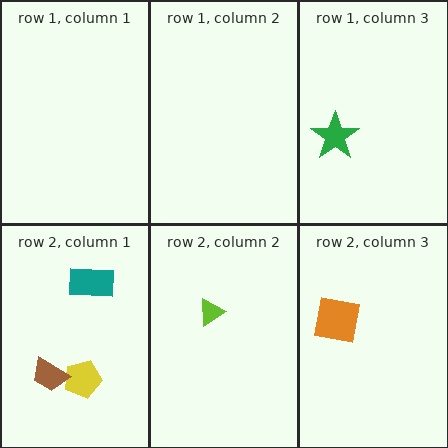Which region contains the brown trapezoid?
The row 2, column 1 region.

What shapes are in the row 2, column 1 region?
The teal rectangle, the yellow pentagon, the brown trapezoid.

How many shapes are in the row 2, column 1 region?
3.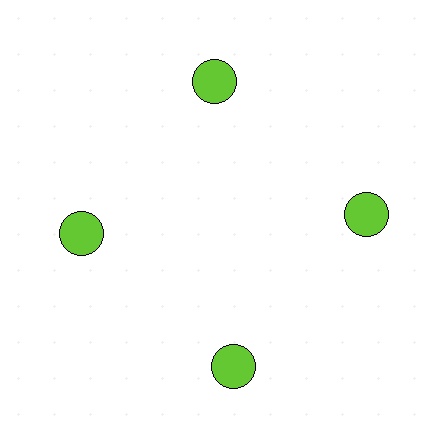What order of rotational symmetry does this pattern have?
This pattern has 4-fold rotational symmetry.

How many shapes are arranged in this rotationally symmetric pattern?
There are 4 shapes, arranged in 4 groups of 1.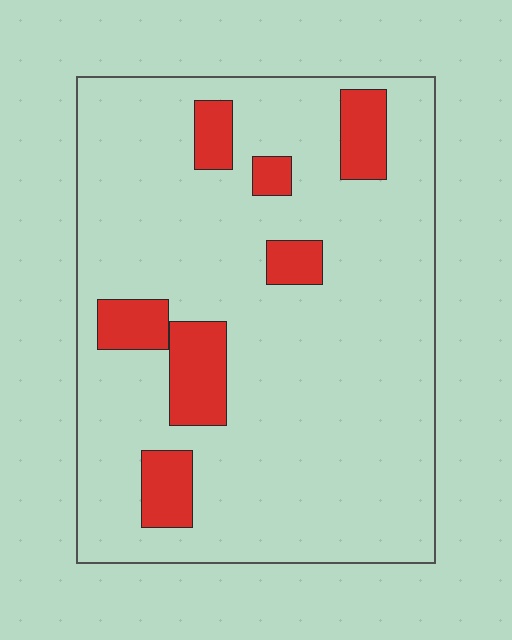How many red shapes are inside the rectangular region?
7.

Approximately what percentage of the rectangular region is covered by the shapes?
Approximately 15%.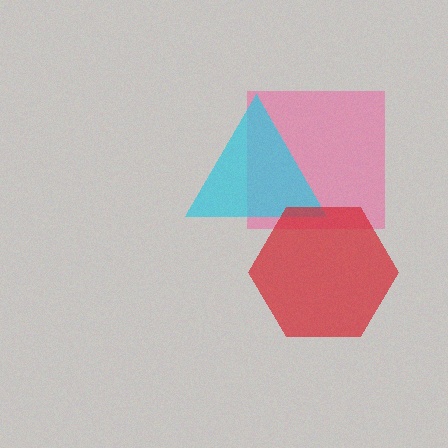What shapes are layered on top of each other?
The layered shapes are: a pink square, a cyan triangle, a red hexagon.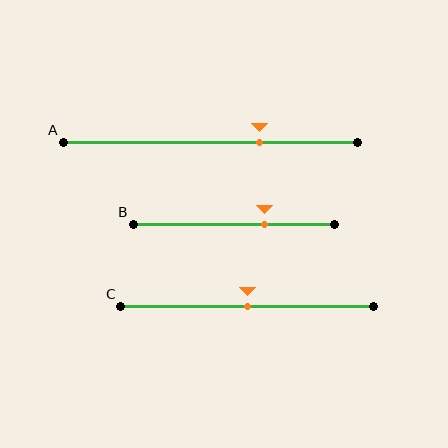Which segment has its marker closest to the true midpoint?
Segment C has its marker closest to the true midpoint.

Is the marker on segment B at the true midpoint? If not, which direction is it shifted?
No, the marker on segment B is shifted to the right by about 15% of the segment length.